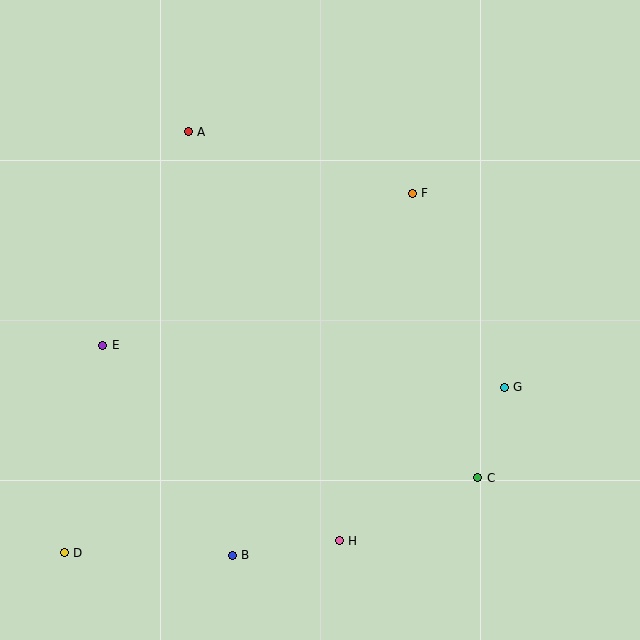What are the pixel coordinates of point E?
Point E is at (103, 345).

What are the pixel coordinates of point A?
Point A is at (188, 132).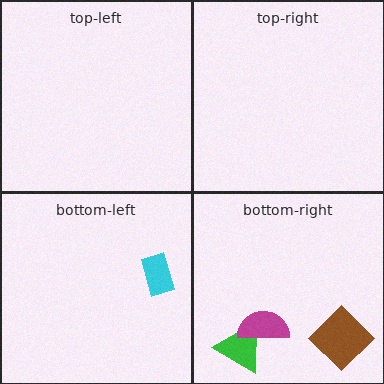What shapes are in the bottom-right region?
The green triangle, the brown diamond, the magenta semicircle.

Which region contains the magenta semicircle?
The bottom-right region.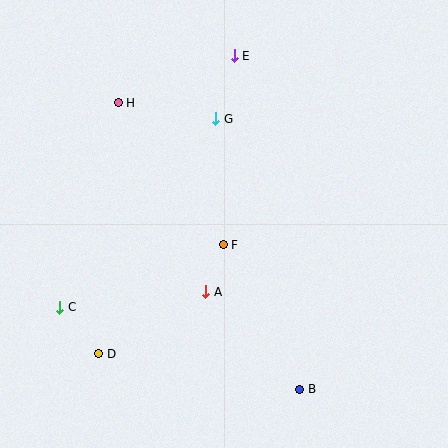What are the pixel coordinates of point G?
Point G is at (216, 119).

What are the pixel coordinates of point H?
Point H is at (118, 103).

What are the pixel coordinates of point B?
Point B is at (300, 389).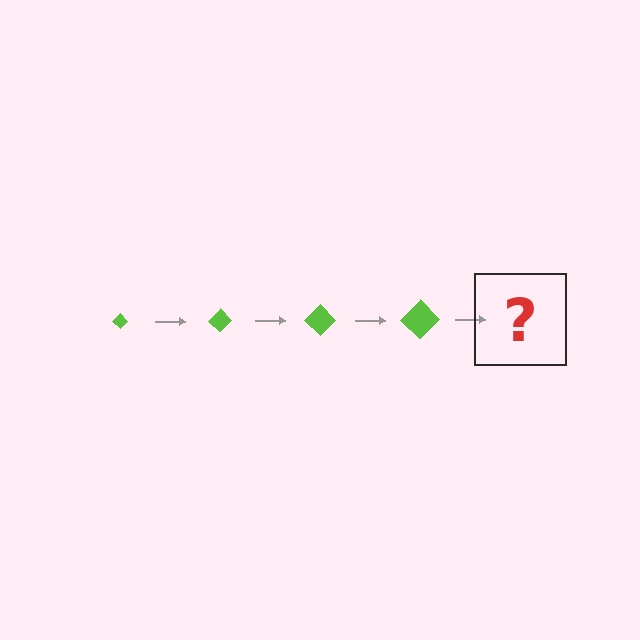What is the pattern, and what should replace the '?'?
The pattern is that the diamond gets progressively larger each step. The '?' should be a lime diamond, larger than the previous one.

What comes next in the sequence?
The next element should be a lime diamond, larger than the previous one.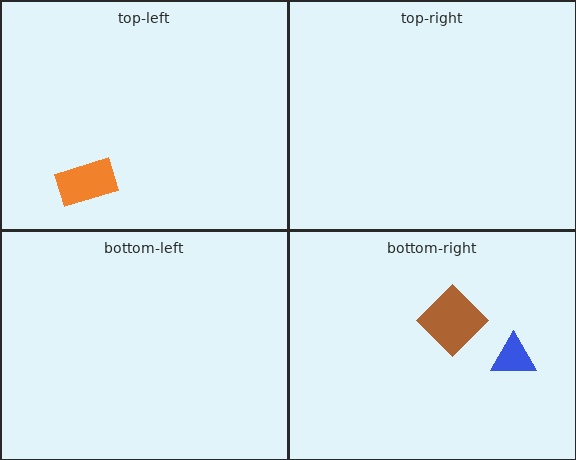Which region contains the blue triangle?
The bottom-right region.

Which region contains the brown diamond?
The bottom-right region.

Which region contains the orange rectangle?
The top-left region.